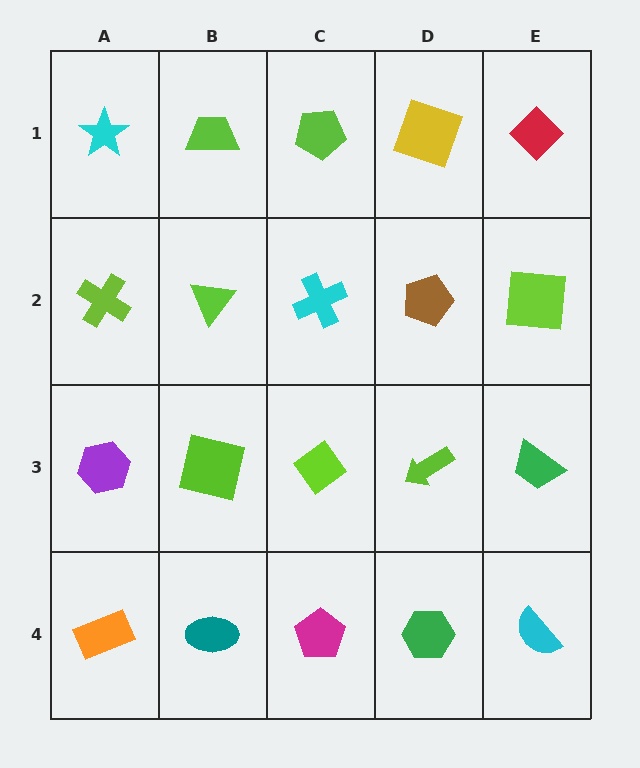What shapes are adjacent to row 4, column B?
A lime square (row 3, column B), an orange rectangle (row 4, column A), a magenta pentagon (row 4, column C).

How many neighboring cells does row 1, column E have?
2.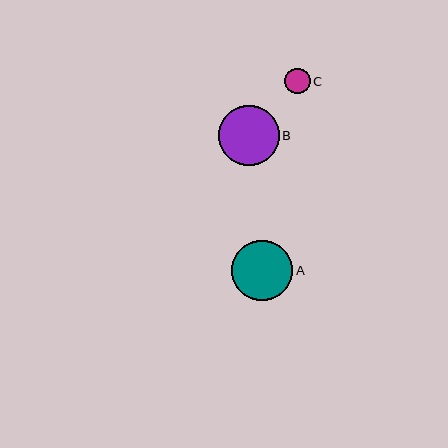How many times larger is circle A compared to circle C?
Circle A is approximately 2.4 times the size of circle C.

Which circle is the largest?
Circle A is the largest with a size of approximately 61 pixels.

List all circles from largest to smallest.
From largest to smallest: A, B, C.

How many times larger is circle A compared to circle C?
Circle A is approximately 2.4 times the size of circle C.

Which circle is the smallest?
Circle C is the smallest with a size of approximately 25 pixels.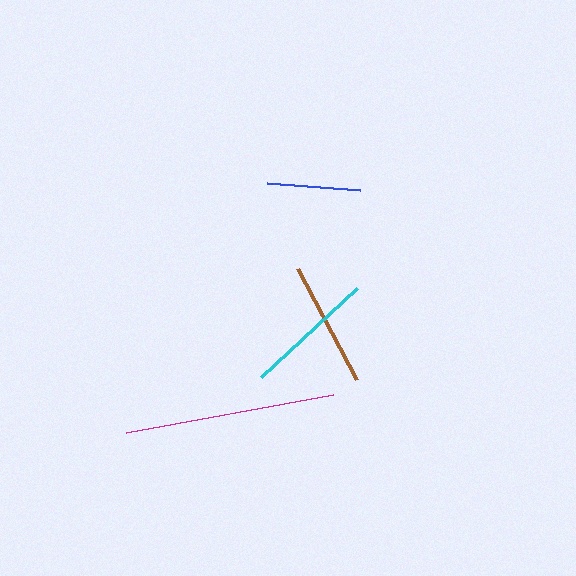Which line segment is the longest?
The magenta line is the longest at approximately 210 pixels.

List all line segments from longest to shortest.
From longest to shortest: magenta, cyan, brown, blue.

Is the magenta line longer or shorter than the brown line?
The magenta line is longer than the brown line.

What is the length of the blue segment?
The blue segment is approximately 93 pixels long.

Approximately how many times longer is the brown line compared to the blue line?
The brown line is approximately 1.4 times the length of the blue line.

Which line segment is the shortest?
The blue line is the shortest at approximately 93 pixels.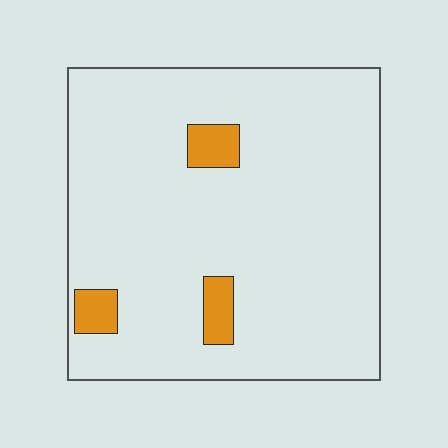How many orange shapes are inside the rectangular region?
3.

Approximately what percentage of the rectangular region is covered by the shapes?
Approximately 5%.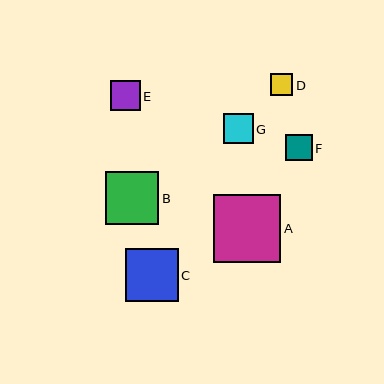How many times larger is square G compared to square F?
Square G is approximately 1.1 times the size of square F.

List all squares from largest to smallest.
From largest to smallest: A, B, C, E, G, F, D.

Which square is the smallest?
Square D is the smallest with a size of approximately 23 pixels.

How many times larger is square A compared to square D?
Square A is approximately 3.0 times the size of square D.